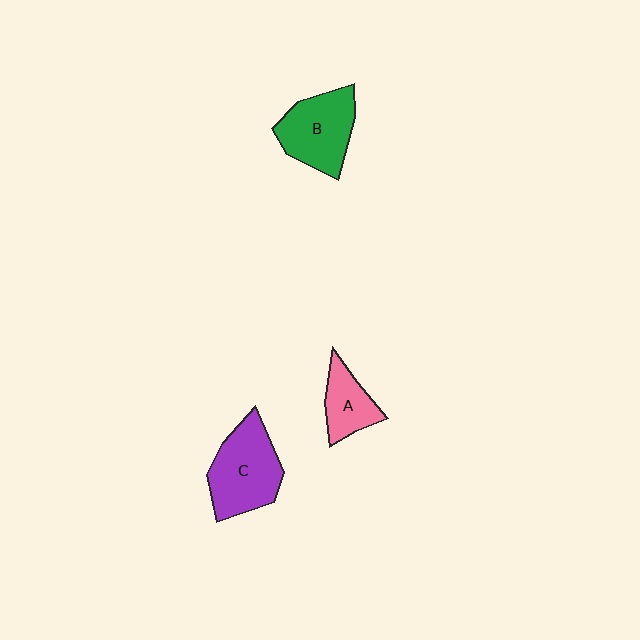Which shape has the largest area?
Shape C (purple).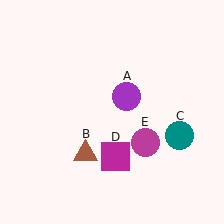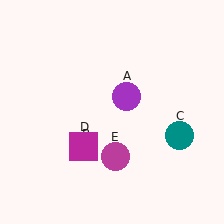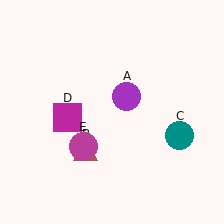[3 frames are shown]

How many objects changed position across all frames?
2 objects changed position: magenta square (object D), magenta circle (object E).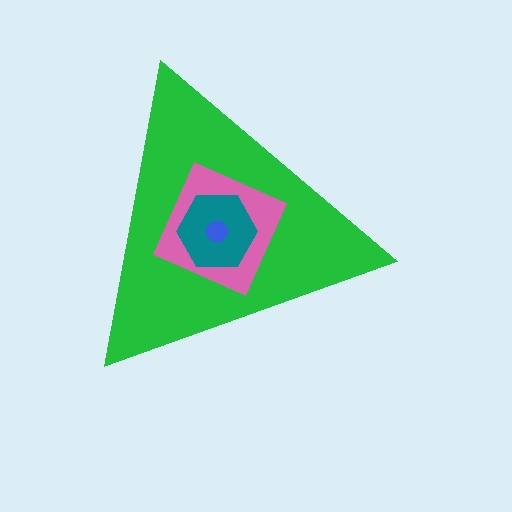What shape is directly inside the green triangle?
The pink diamond.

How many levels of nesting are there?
4.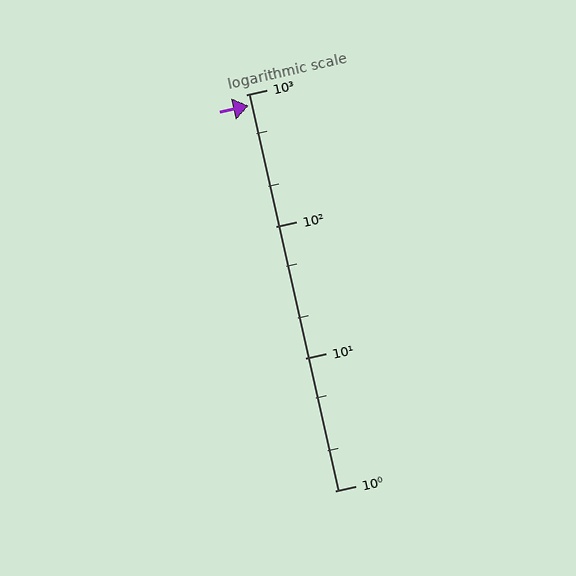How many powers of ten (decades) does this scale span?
The scale spans 3 decades, from 1 to 1000.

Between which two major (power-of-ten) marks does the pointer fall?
The pointer is between 100 and 1000.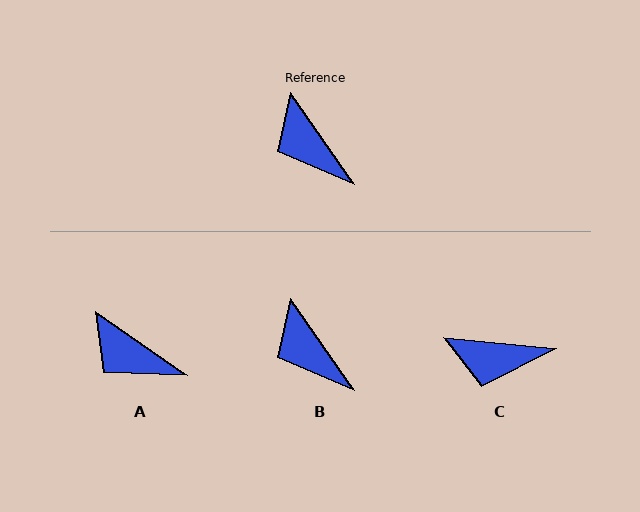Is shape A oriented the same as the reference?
No, it is off by about 20 degrees.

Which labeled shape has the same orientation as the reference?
B.